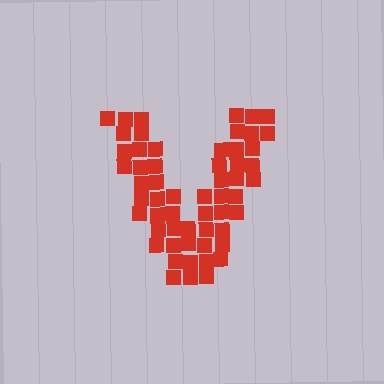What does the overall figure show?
The overall figure shows the letter V.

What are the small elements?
The small elements are squares.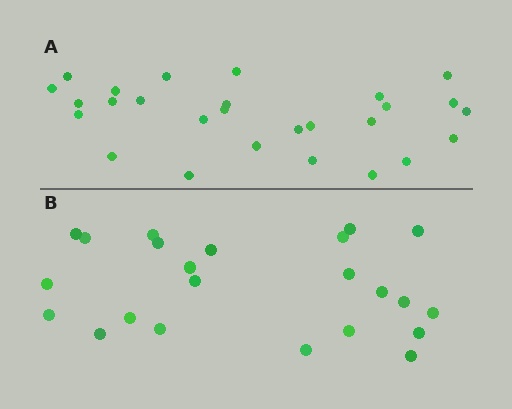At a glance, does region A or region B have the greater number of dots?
Region A (the top region) has more dots.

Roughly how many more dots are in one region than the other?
Region A has about 4 more dots than region B.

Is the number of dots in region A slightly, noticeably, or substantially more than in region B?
Region A has only slightly more — the two regions are fairly close. The ratio is roughly 1.2 to 1.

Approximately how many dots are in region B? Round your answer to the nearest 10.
About 20 dots. (The exact count is 23, which rounds to 20.)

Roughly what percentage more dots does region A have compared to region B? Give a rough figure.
About 15% more.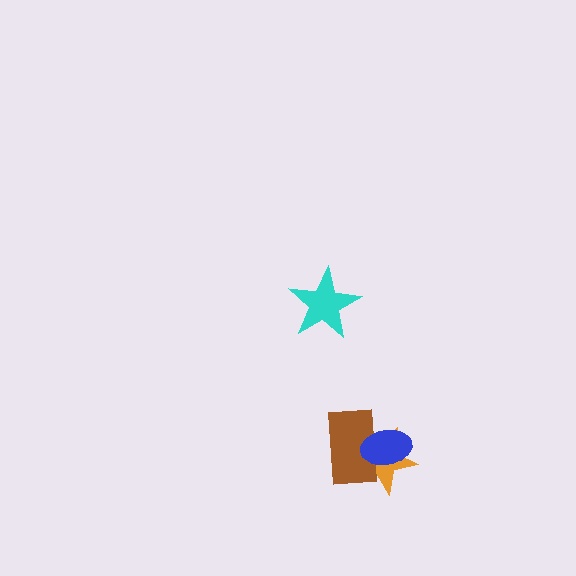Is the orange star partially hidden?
Yes, it is partially covered by another shape.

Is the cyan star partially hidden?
No, no other shape covers it.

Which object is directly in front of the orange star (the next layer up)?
The brown rectangle is directly in front of the orange star.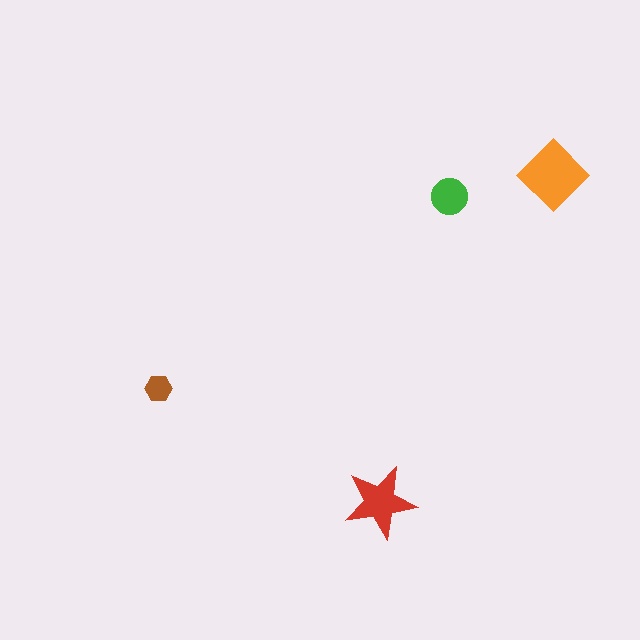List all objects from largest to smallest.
The orange diamond, the red star, the green circle, the brown hexagon.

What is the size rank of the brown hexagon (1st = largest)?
4th.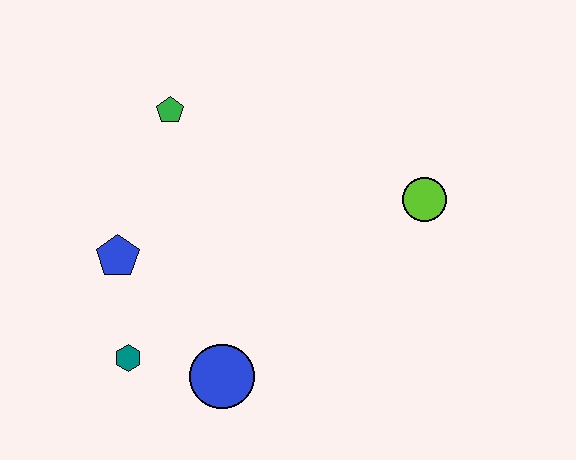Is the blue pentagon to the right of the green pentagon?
No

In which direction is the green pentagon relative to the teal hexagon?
The green pentagon is above the teal hexagon.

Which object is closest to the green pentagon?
The blue pentagon is closest to the green pentagon.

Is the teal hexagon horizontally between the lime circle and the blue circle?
No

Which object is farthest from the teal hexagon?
The lime circle is farthest from the teal hexagon.